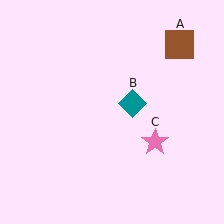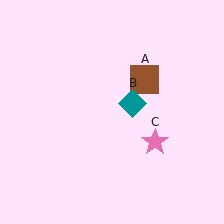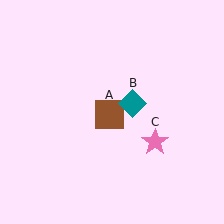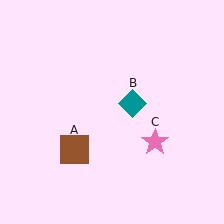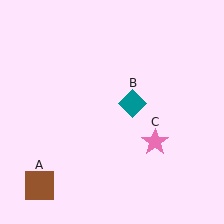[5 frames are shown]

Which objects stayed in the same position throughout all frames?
Teal diamond (object B) and pink star (object C) remained stationary.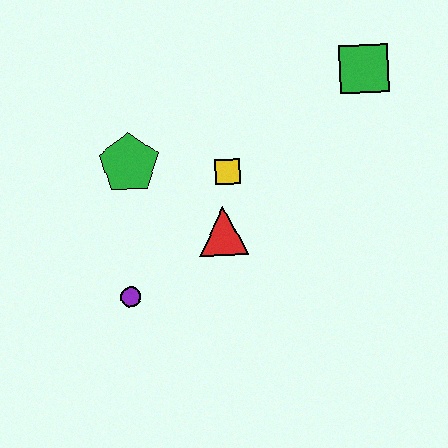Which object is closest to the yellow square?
The red triangle is closest to the yellow square.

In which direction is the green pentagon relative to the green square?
The green pentagon is to the left of the green square.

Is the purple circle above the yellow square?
No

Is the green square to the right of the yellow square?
Yes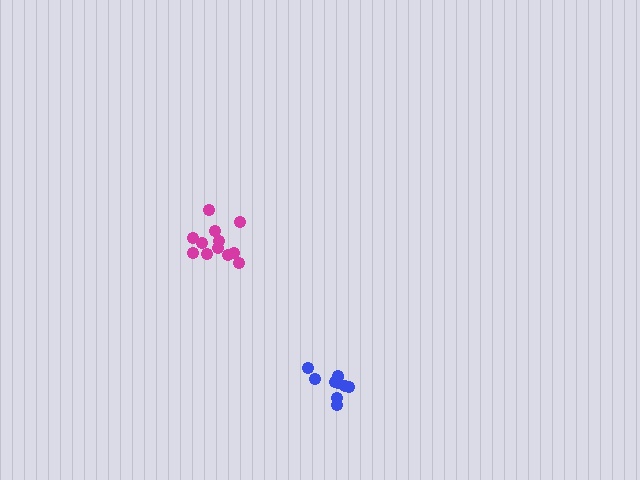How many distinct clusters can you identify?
There are 2 distinct clusters.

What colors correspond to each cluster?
The clusters are colored: blue, magenta.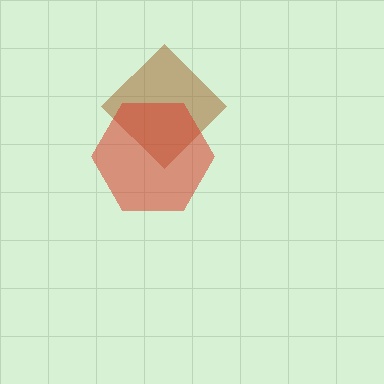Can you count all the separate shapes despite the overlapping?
Yes, there are 2 separate shapes.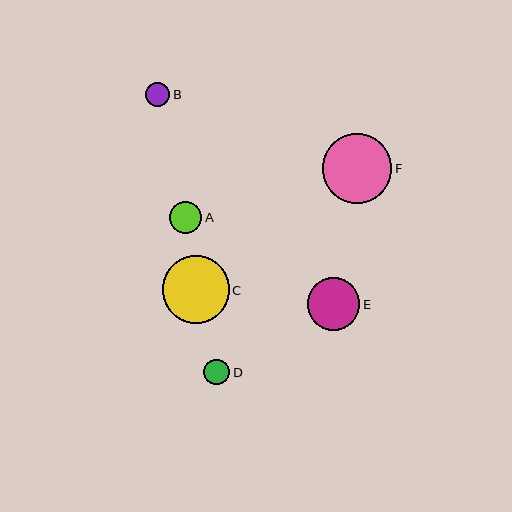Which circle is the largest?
Circle F is the largest with a size of approximately 69 pixels.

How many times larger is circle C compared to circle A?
Circle C is approximately 2.1 times the size of circle A.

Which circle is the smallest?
Circle B is the smallest with a size of approximately 24 pixels.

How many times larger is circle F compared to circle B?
Circle F is approximately 2.9 times the size of circle B.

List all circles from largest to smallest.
From largest to smallest: F, C, E, A, D, B.